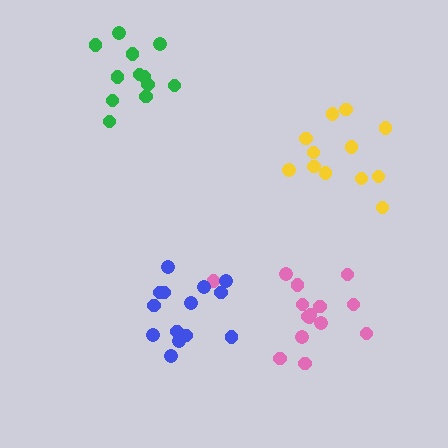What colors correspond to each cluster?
The clusters are colored: pink, yellow, blue, green.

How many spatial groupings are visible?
There are 4 spatial groupings.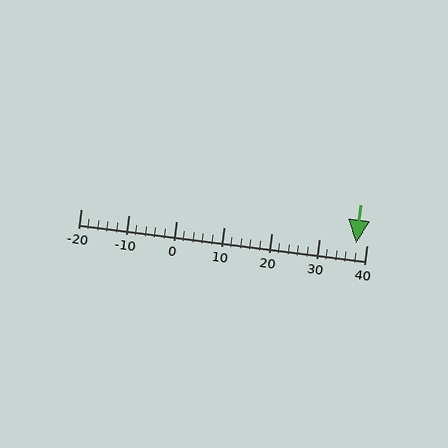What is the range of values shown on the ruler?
The ruler shows values from -20 to 40.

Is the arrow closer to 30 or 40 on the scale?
The arrow is closer to 40.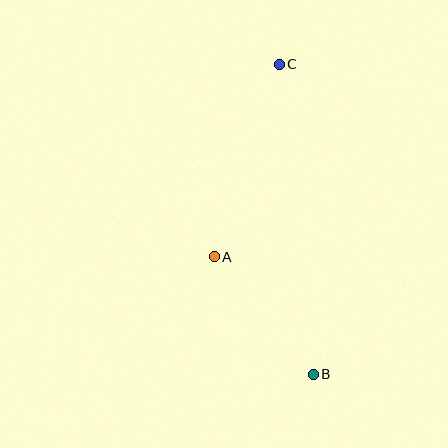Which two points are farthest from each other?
Points B and C are farthest from each other.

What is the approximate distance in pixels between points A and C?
The distance between A and C is approximately 203 pixels.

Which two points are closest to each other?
Points A and B are closest to each other.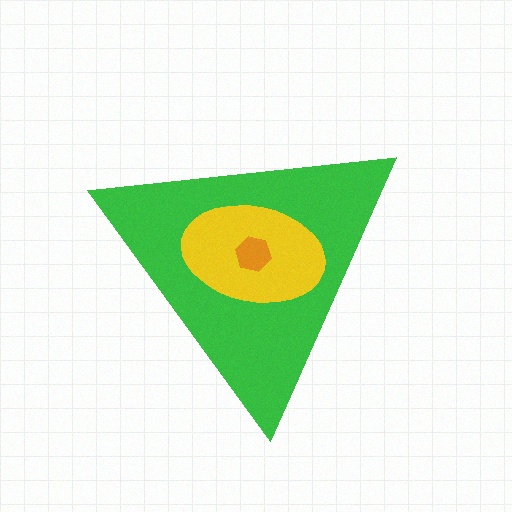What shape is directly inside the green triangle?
The yellow ellipse.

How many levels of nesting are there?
3.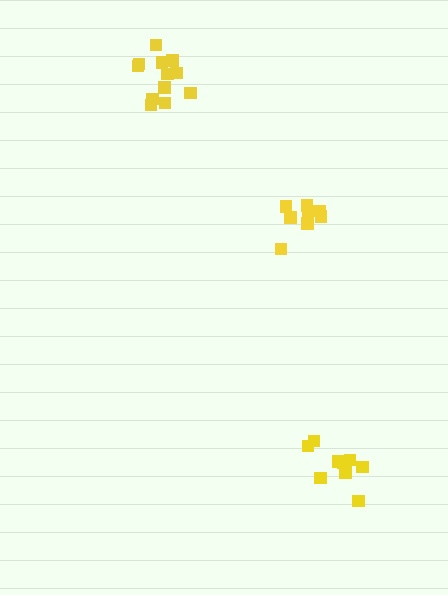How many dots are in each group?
Group 1: 8 dots, Group 2: 9 dots, Group 3: 12 dots (29 total).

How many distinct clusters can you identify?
There are 3 distinct clusters.